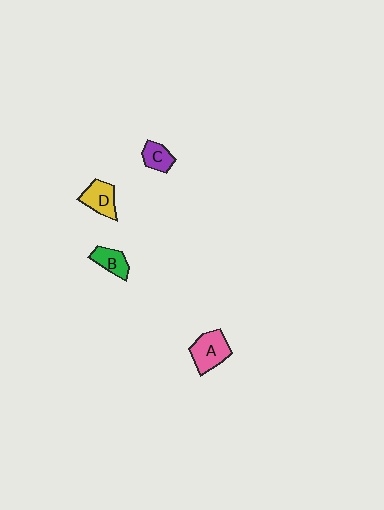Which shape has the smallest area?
Shape C (purple).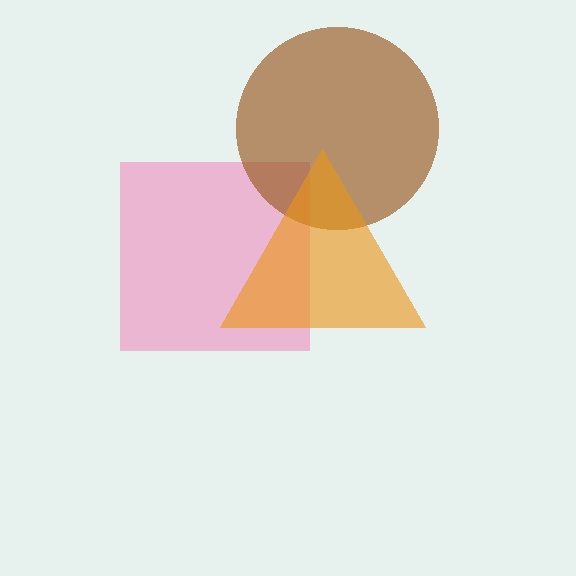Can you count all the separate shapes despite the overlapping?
Yes, there are 3 separate shapes.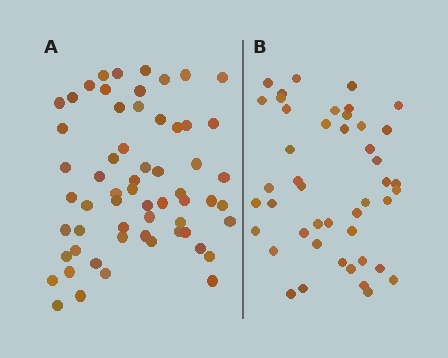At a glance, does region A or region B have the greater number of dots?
Region A (the left region) has more dots.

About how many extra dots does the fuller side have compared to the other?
Region A has approximately 15 more dots than region B.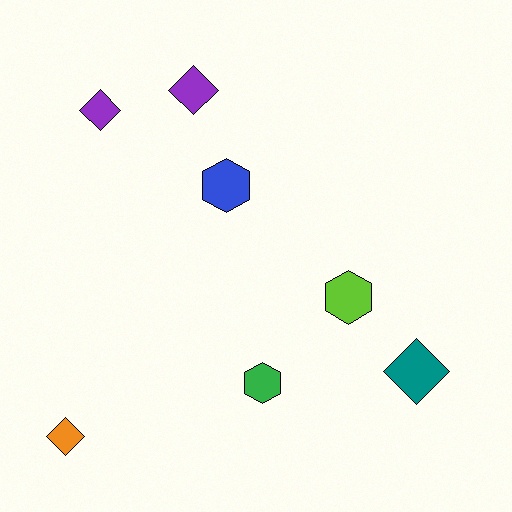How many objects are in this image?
There are 7 objects.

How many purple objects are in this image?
There are 2 purple objects.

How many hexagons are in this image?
There are 3 hexagons.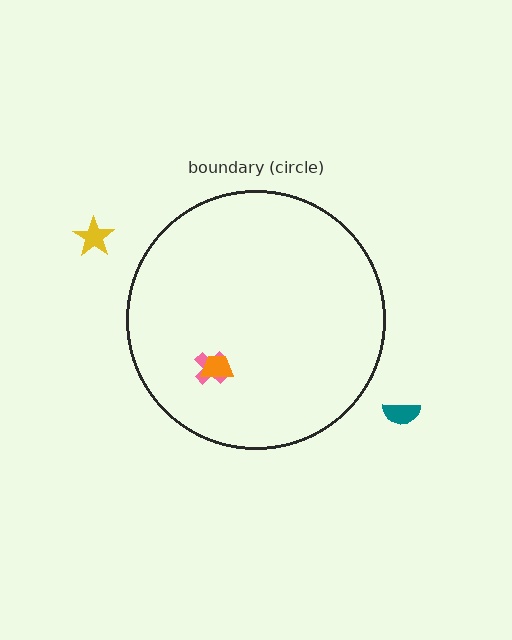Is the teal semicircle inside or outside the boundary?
Outside.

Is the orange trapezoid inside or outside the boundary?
Inside.